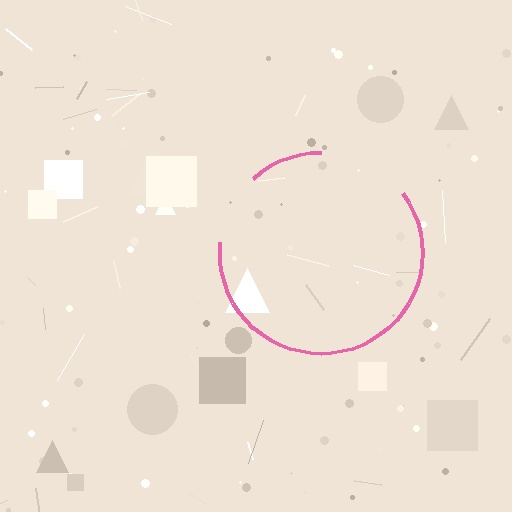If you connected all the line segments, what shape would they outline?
They would outline a circle.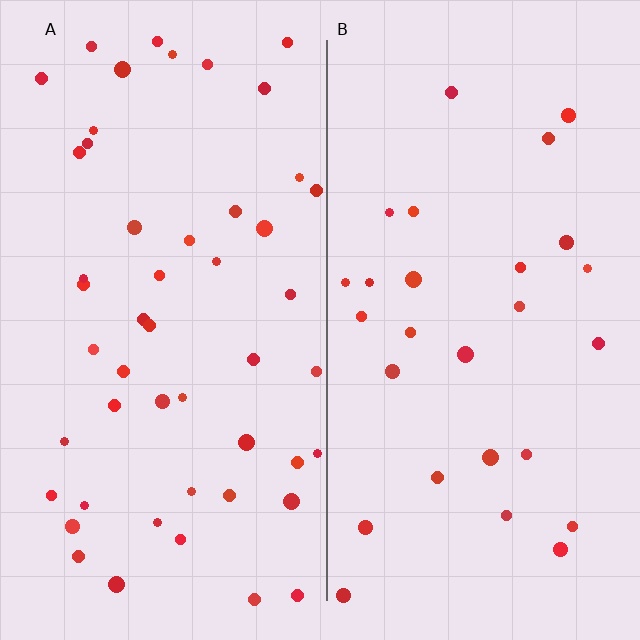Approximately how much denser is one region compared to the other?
Approximately 1.8× — region A over region B.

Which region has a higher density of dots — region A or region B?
A (the left).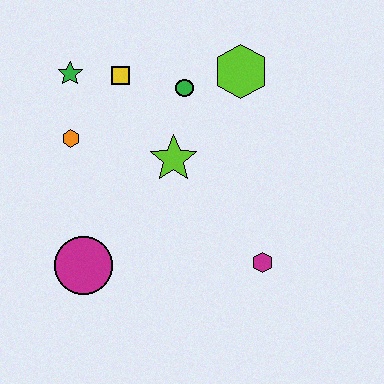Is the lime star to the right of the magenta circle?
Yes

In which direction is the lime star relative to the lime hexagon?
The lime star is below the lime hexagon.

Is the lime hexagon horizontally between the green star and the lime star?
No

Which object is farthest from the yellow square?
The magenta hexagon is farthest from the yellow square.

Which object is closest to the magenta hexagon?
The lime star is closest to the magenta hexagon.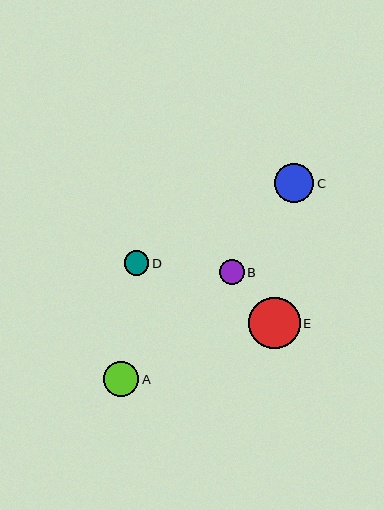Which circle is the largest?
Circle E is the largest with a size of approximately 52 pixels.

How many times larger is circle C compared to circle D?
Circle C is approximately 1.6 times the size of circle D.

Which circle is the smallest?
Circle D is the smallest with a size of approximately 24 pixels.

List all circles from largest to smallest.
From largest to smallest: E, C, A, B, D.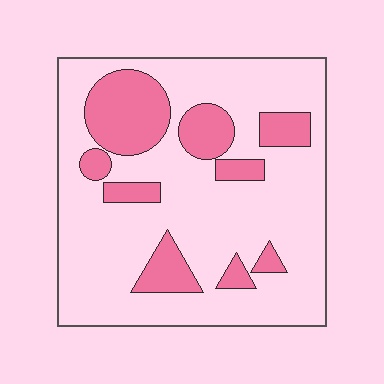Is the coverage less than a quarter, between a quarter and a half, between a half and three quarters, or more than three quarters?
Less than a quarter.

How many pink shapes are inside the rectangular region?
9.